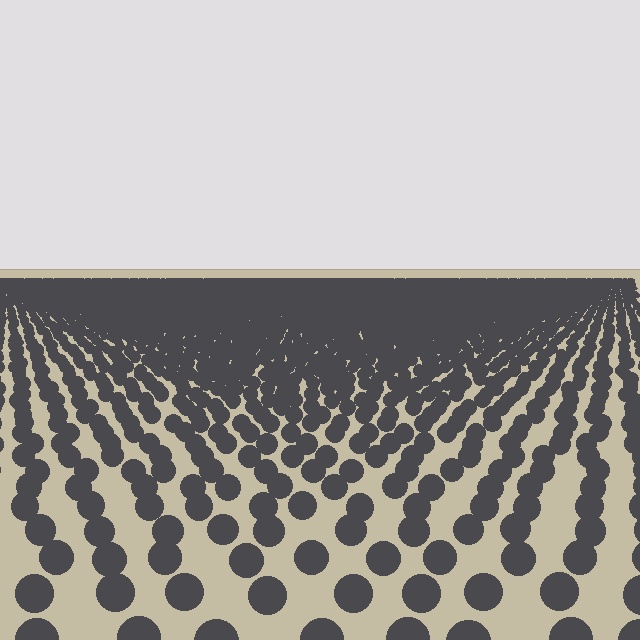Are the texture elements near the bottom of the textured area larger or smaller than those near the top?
Larger. Near the bottom, elements are closer to the viewer and appear at a bigger on-screen size.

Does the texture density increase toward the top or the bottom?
Density increases toward the top.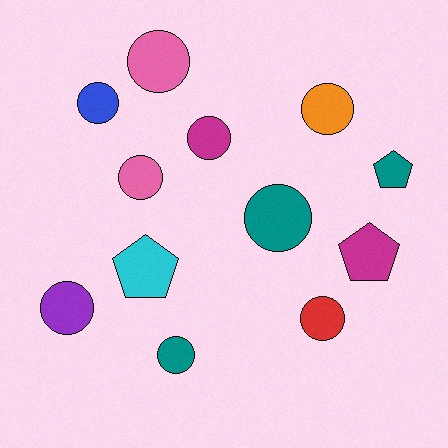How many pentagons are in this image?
There are 3 pentagons.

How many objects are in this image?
There are 12 objects.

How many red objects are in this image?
There is 1 red object.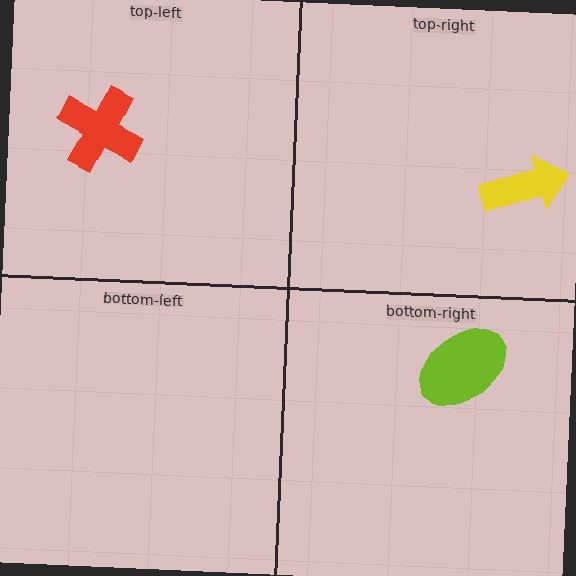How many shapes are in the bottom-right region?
1.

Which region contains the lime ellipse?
The bottom-right region.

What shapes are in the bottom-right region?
The lime ellipse.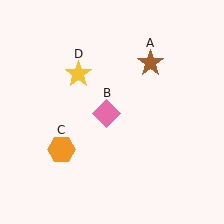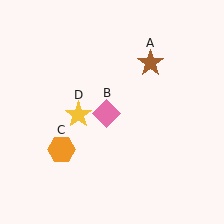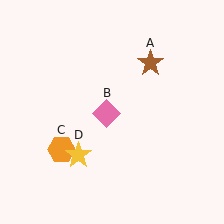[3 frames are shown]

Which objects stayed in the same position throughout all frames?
Brown star (object A) and pink diamond (object B) and orange hexagon (object C) remained stationary.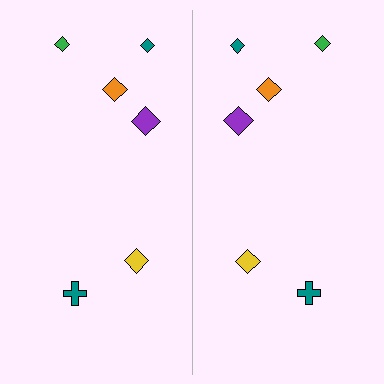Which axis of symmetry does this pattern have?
The pattern has a vertical axis of symmetry running through the center of the image.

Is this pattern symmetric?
Yes, this pattern has bilateral (reflection) symmetry.